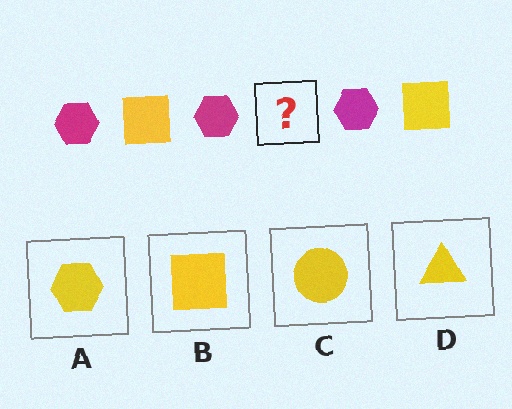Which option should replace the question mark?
Option B.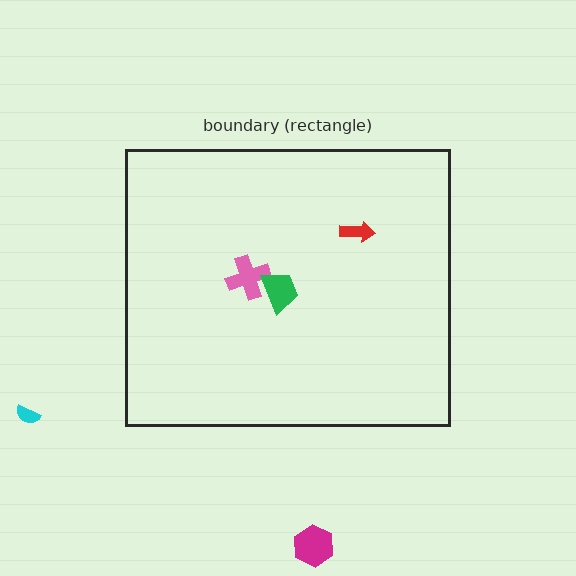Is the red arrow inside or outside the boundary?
Inside.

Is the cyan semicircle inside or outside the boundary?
Outside.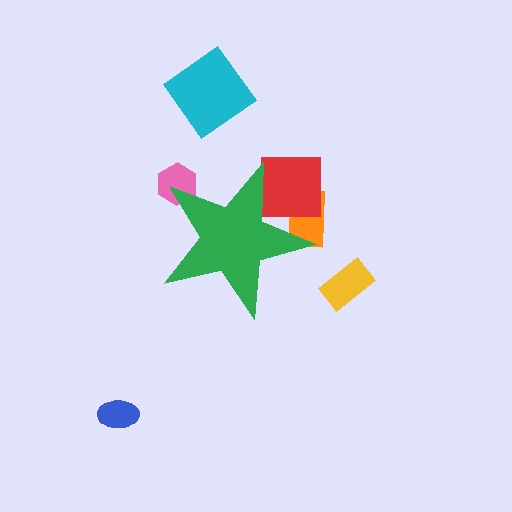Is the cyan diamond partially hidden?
No, the cyan diamond is fully visible.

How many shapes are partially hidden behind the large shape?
3 shapes are partially hidden.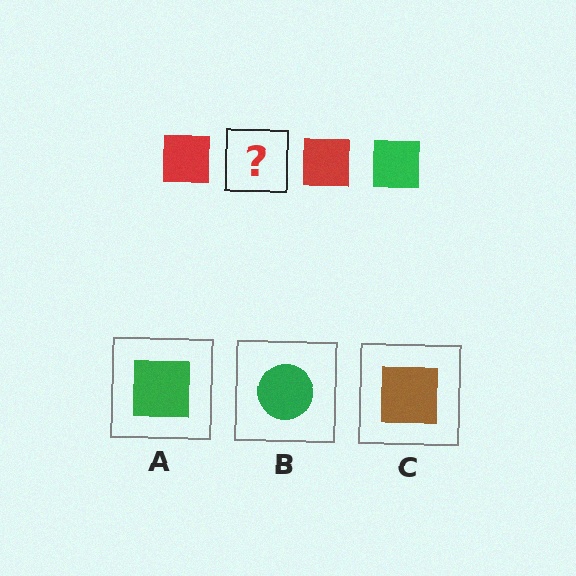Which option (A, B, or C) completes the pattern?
A.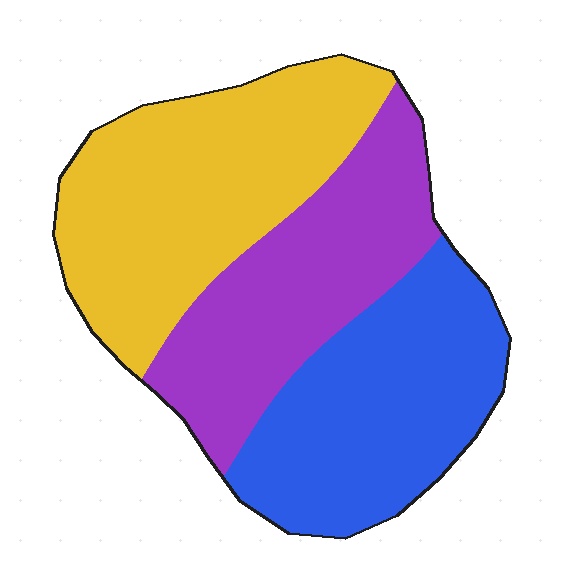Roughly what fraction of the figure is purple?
Purple takes up about one third (1/3) of the figure.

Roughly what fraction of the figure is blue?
Blue covers around 35% of the figure.